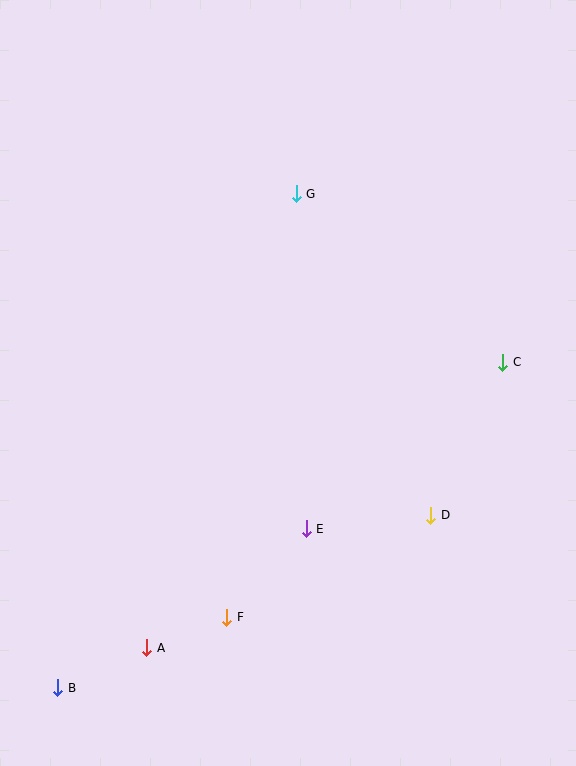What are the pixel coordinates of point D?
Point D is at (431, 515).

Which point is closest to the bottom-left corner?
Point B is closest to the bottom-left corner.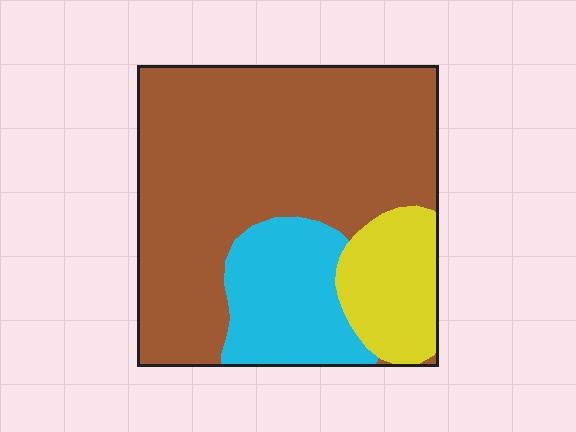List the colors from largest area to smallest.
From largest to smallest: brown, cyan, yellow.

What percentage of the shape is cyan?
Cyan covers about 20% of the shape.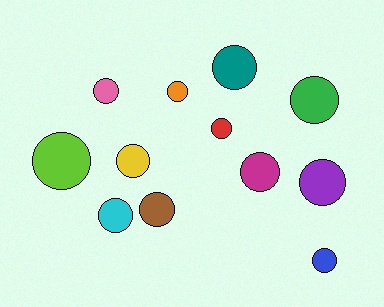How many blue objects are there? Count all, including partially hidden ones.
There is 1 blue object.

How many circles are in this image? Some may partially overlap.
There are 12 circles.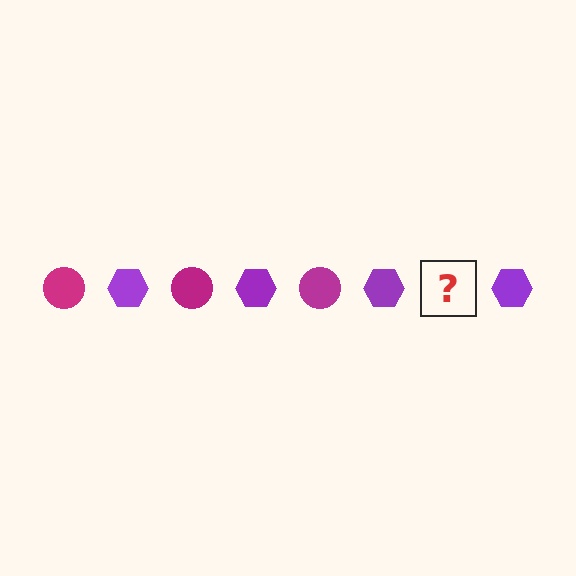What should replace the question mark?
The question mark should be replaced with a magenta circle.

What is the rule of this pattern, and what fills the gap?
The rule is that the pattern alternates between magenta circle and purple hexagon. The gap should be filled with a magenta circle.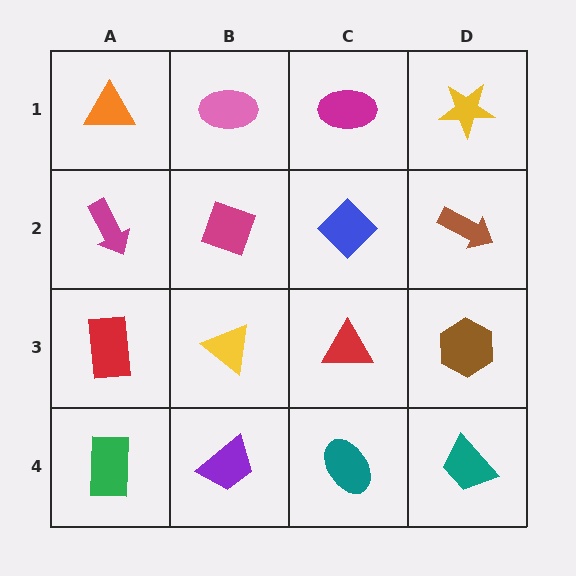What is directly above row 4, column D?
A brown hexagon.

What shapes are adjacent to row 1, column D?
A brown arrow (row 2, column D), a magenta ellipse (row 1, column C).